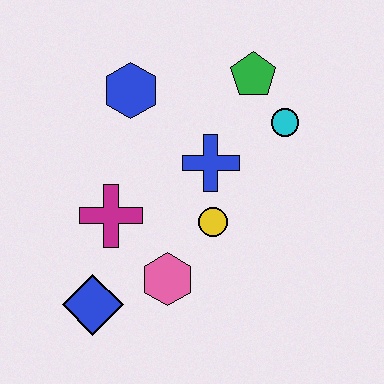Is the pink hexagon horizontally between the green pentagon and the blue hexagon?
Yes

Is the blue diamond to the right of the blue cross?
No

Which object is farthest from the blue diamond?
The green pentagon is farthest from the blue diamond.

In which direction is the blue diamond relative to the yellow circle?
The blue diamond is to the left of the yellow circle.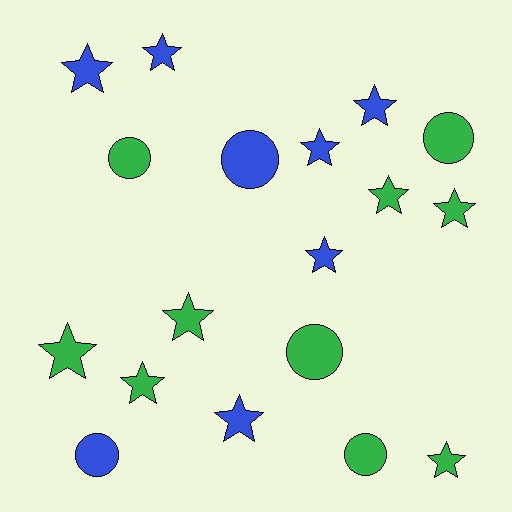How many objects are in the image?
There are 18 objects.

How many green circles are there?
There are 4 green circles.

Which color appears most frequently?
Green, with 10 objects.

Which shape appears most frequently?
Star, with 12 objects.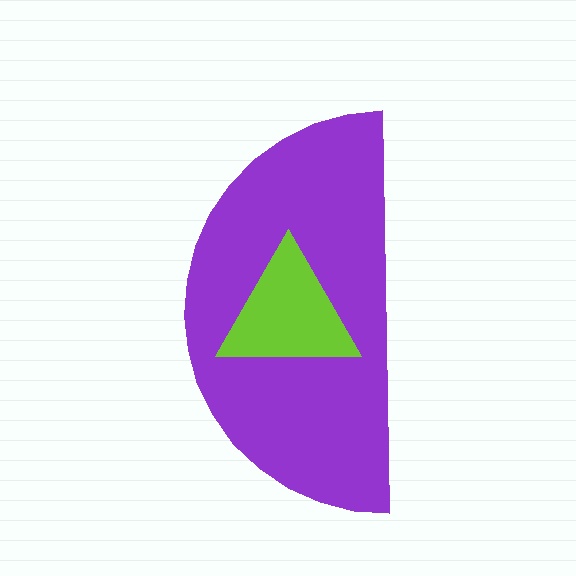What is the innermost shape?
The lime triangle.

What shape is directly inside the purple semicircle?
The lime triangle.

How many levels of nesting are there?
2.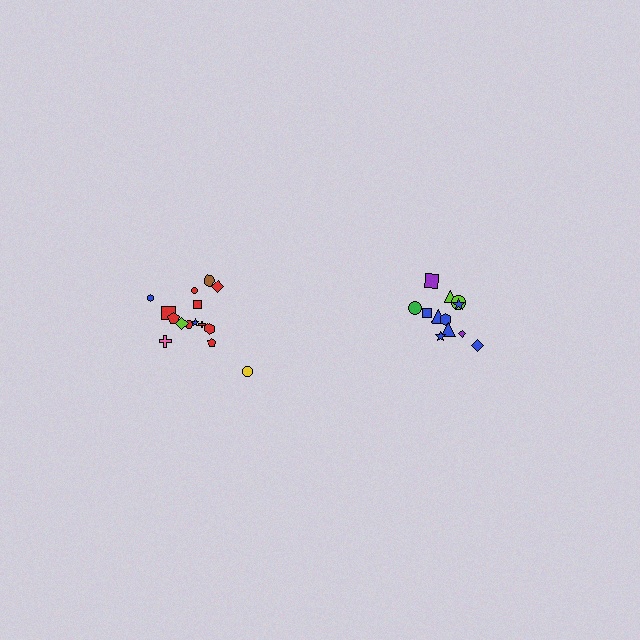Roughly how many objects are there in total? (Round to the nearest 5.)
Roughly 25 objects in total.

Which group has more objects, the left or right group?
The left group.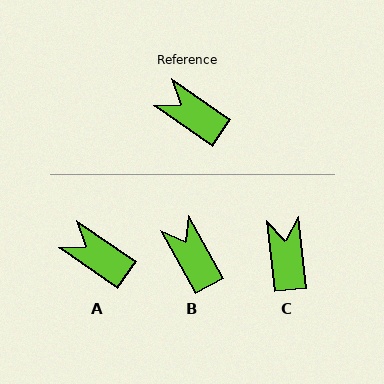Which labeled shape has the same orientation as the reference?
A.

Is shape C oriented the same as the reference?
No, it is off by about 49 degrees.